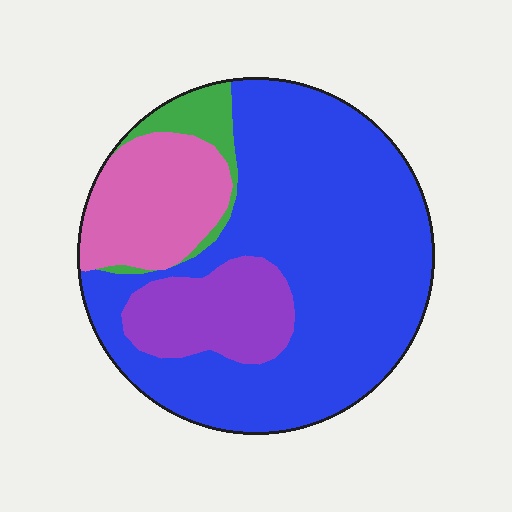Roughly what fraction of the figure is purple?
Purple takes up about one eighth (1/8) of the figure.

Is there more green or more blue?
Blue.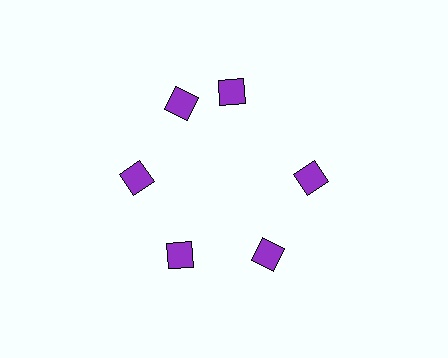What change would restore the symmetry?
The symmetry would be restored by rotating it back into even spacing with its neighbors so that all 6 diamonds sit at equal angles and equal distance from the center.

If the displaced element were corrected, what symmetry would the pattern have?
It would have 6-fold rotational symmetry — the pattern would map onto itself every 60 degrees.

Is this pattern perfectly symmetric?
No. The 6 purple diamonds are arranged in a ring, but one element near the 1 o'clock position is rotated out of alignment along the ring, breaking the 6-fold rotational symmetry.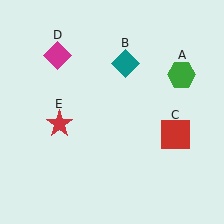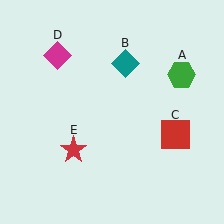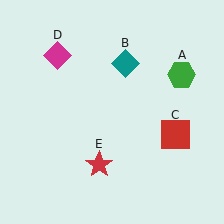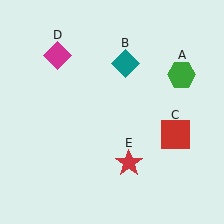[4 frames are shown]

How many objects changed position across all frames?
1 object changed position: red star (object E).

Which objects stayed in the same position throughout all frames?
Green hexagon (object A) and teal diamond (object B) and red square (object C) and magenta diamond (object D) remained stationary.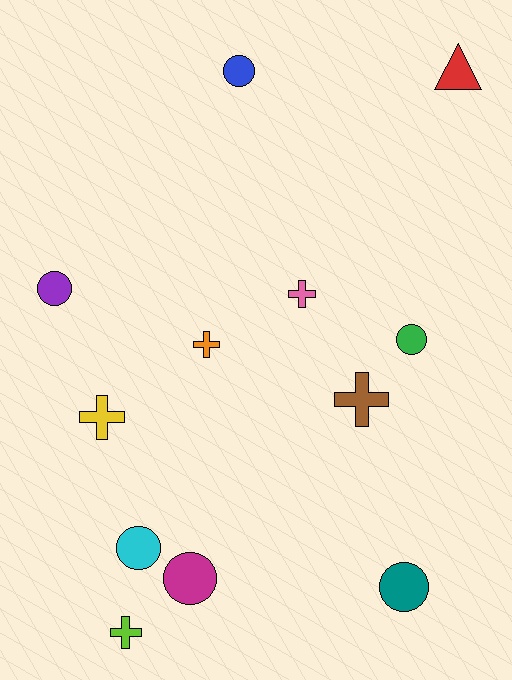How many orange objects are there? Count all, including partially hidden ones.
There is 1 orange object.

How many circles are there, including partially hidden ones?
There are 6 circles.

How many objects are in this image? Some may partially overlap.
There are 12 objects.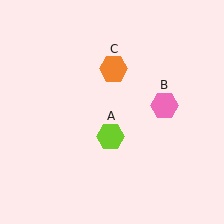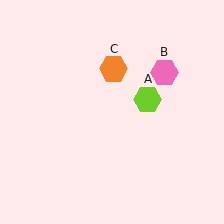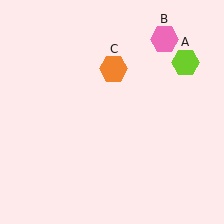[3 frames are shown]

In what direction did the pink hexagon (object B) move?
The pink hexagon (object B) moved up.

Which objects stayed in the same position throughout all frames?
Orange hexagon (object C) remained stationary.